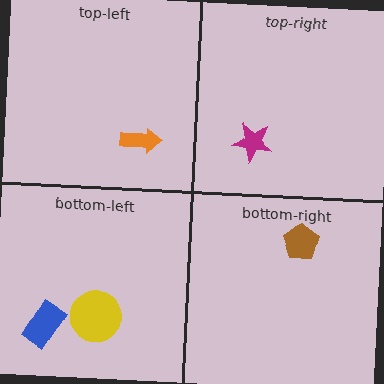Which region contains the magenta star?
The top-right region.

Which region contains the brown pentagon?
The bottom-right region.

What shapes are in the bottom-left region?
The blue rectangle, the yellow circle.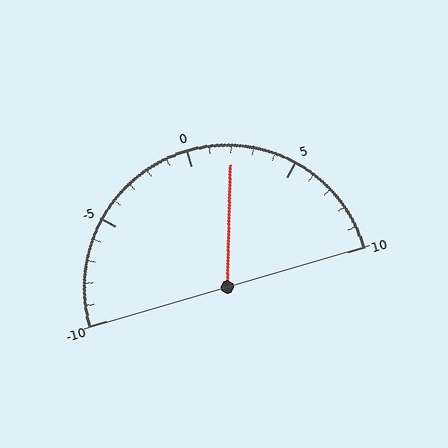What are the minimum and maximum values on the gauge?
The gauge ranges from -10 to 10.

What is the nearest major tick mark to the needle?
The nearest major tick mark is 0.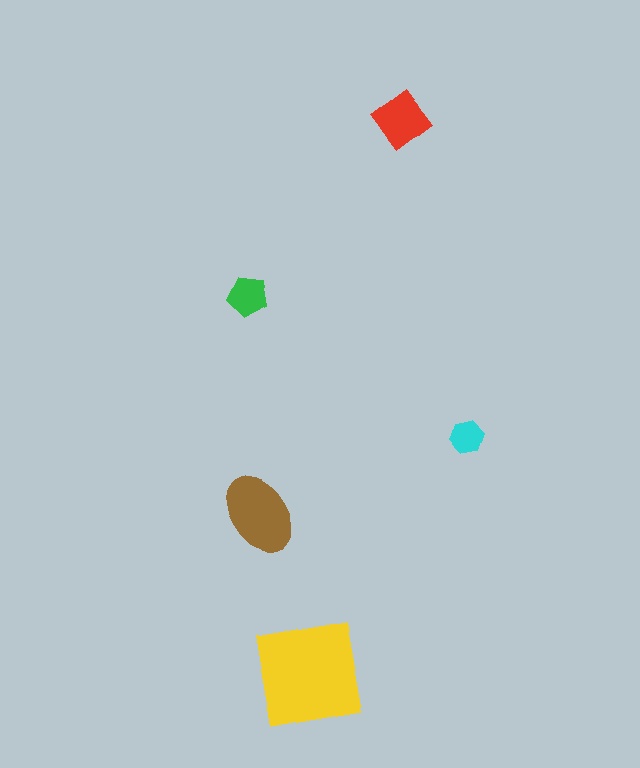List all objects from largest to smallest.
The yellow square, the brown ellipse, the red diamond, the green pentagon, the cyan hexagon.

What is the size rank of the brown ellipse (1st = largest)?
2nd.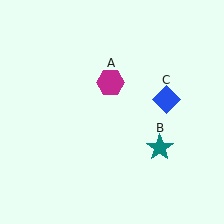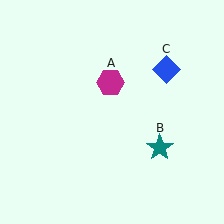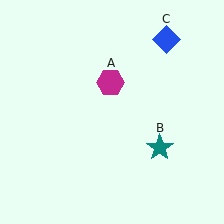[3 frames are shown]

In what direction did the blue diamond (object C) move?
The blue diamond (object C) moved up.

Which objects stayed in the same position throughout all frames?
Magenta hexagon (object A) and teal star (object B) remained stationary.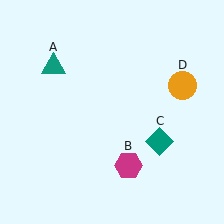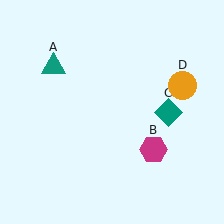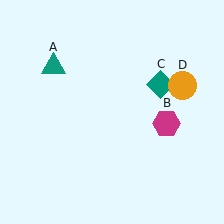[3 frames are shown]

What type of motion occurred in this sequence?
The magenta hexagon (object B), teal diamond (object C) rotated counterclockwise around the center of the scene.